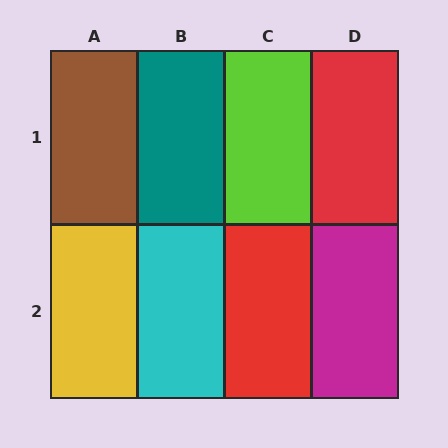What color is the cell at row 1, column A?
Brown.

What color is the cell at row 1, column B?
Teal.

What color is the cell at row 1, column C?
Lime.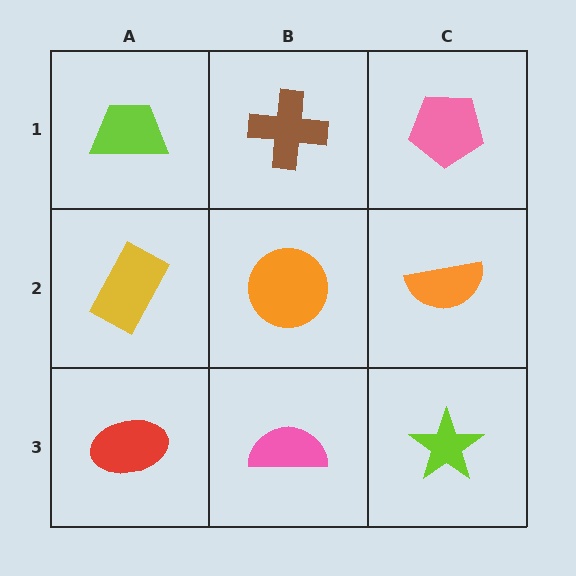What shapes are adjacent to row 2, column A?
A lime trapezoid (row 1, column A), a red ellipse (row 3, column A), an orange circle (row 2, column B).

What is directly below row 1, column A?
A yellow rectangle.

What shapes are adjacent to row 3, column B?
An orange circle (row 2, column B), a red ellipse (row 3, column A), a lime star (row 3, column C).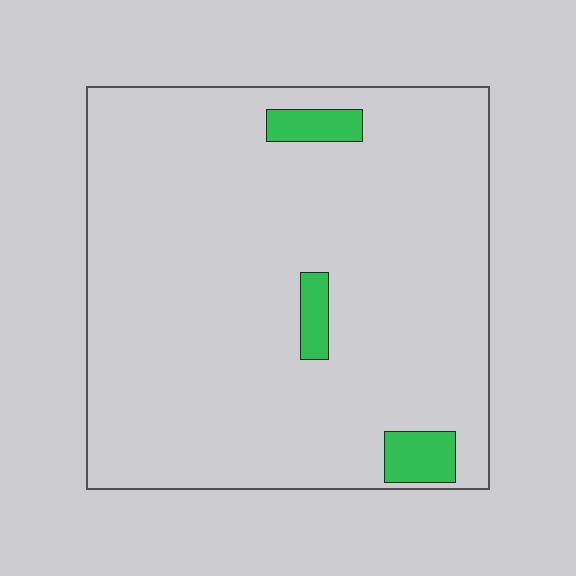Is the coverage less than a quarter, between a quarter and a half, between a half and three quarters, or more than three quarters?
Less than a quarter.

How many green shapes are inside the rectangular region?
3.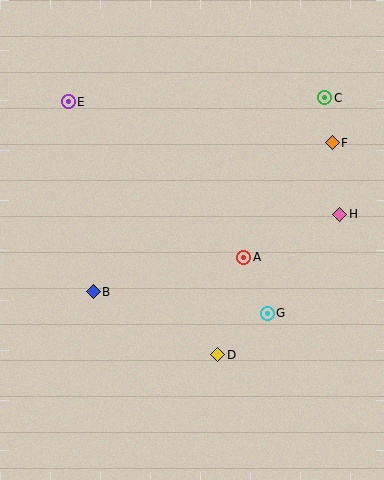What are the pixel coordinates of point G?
Point G is at (267, 313).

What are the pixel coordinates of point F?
Point F is at (332, 143).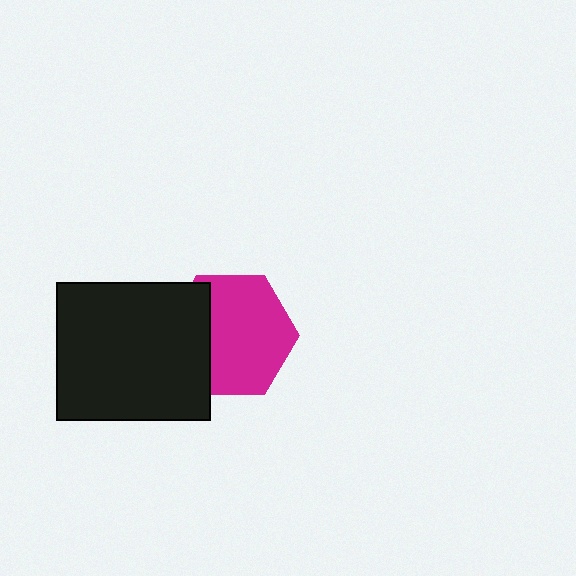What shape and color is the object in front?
The object in front is a black rectangle.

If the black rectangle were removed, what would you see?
You would see the complete magenta hexagon.